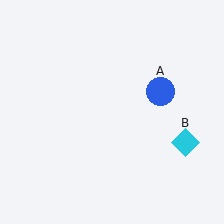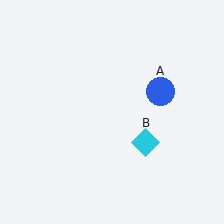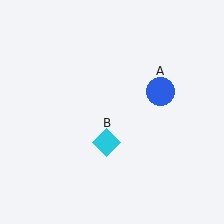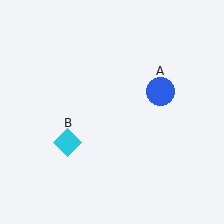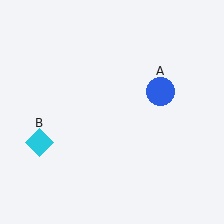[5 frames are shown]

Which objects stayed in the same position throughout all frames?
Blue circle (object A) remained stationary.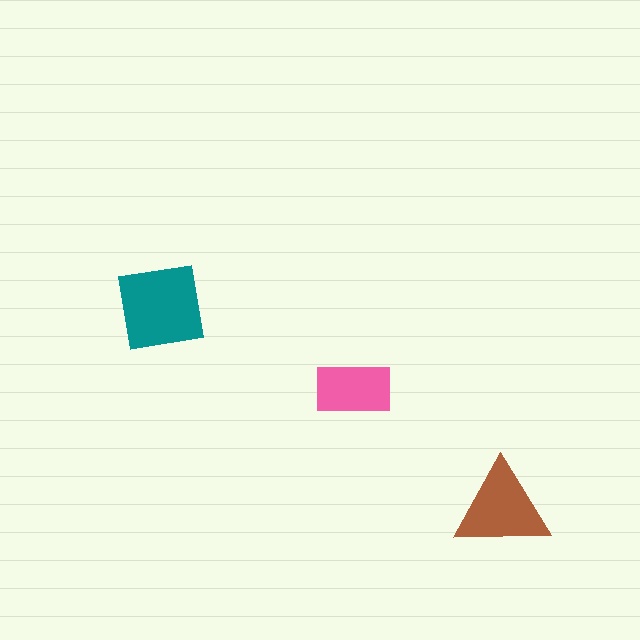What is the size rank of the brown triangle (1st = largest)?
2nd.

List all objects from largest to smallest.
The teal square, the brown triangle, the pink rectangle.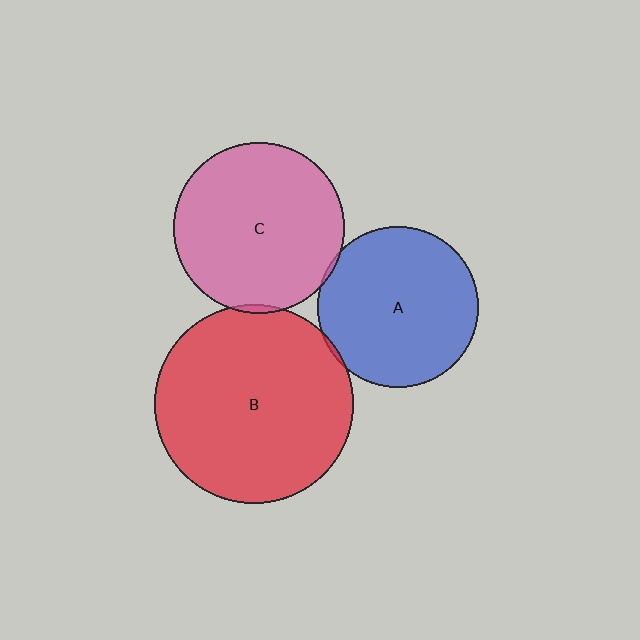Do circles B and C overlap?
Yes.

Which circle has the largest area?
Circle B (red).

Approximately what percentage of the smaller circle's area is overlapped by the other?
Approximately 5%.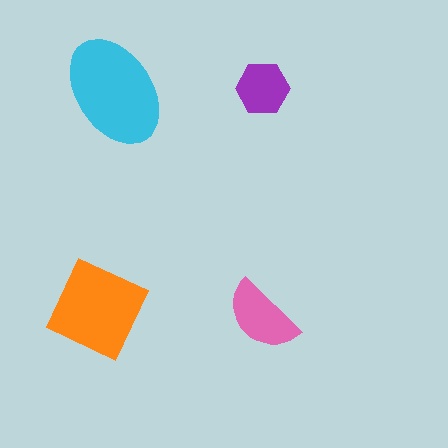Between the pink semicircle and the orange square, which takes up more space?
The orange square.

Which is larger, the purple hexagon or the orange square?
The orange square.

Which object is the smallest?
The purple hexagon.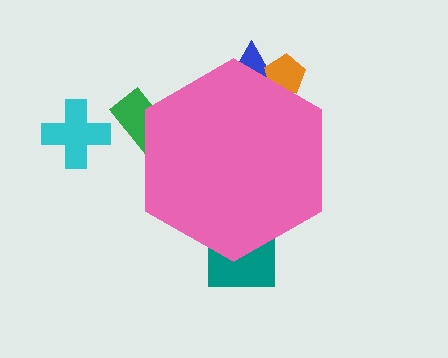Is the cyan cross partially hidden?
No, the cyan cross is fully visible.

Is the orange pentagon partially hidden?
Yes, the orange pentagon is partially hidden behind the pink hexagon.